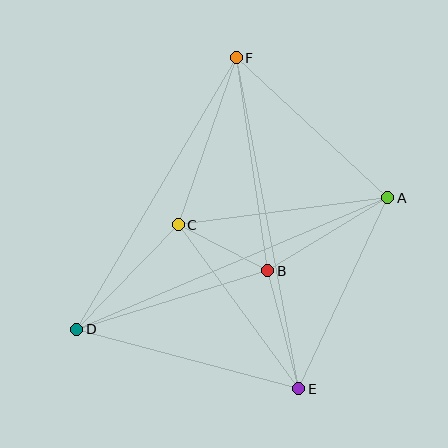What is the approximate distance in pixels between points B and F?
The distance between B and F is approximately 215 pixels.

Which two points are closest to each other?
Points B and C are closest to each other.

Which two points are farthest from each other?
Points A and D are farthest from each other.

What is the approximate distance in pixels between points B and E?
The distance between B and E is approximately 122 pixels.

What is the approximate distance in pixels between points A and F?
The distance between A and F is approximately 206 pixels.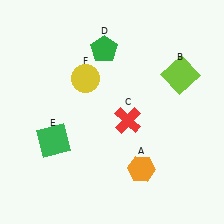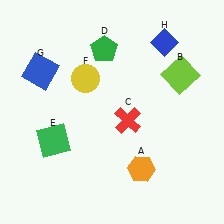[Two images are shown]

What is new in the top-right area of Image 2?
A blue diamond (H) was added in the top-right area of Image 2.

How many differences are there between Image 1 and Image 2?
There are 2 differences between the two images.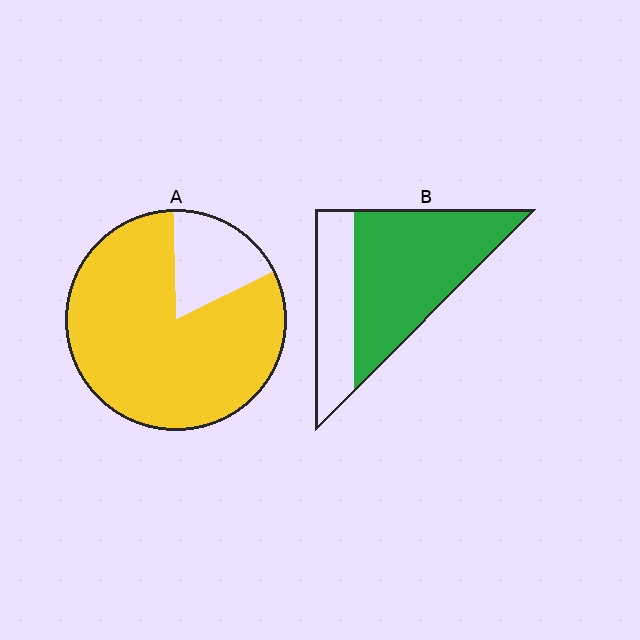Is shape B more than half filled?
Yes.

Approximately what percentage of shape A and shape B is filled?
A is approximately 80% and B is approximately 70%.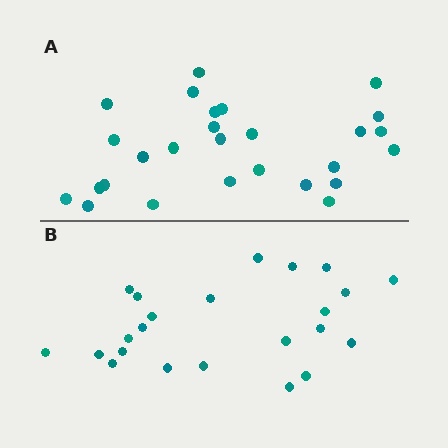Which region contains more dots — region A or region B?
Region A (the top region) has more dots.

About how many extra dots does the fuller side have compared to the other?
Region A has about 4 more dots than region B.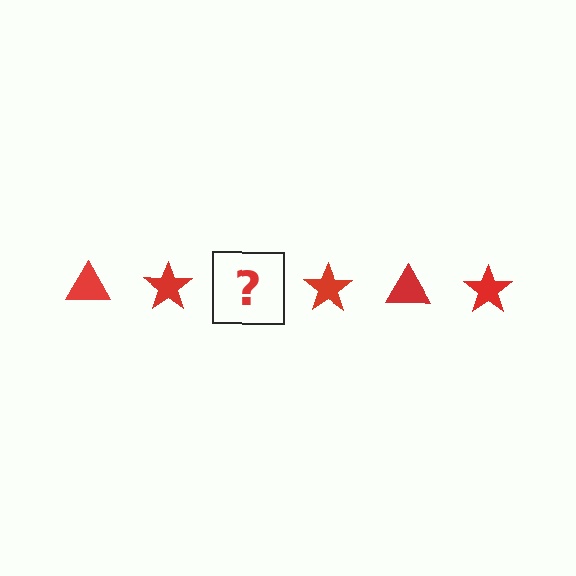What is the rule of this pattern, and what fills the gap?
The rule is that the pattern cycles through triangle, star shapes in red. The gap should be filled with a red triangle.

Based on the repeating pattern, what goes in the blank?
The blank should be a red triangle.